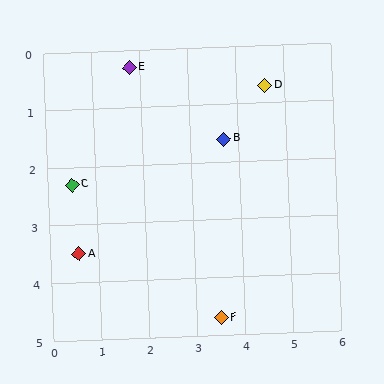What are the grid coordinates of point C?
Point C is at approximately (0.5, 2.3).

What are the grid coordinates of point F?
Point F is at approximately (3.5, 4.7).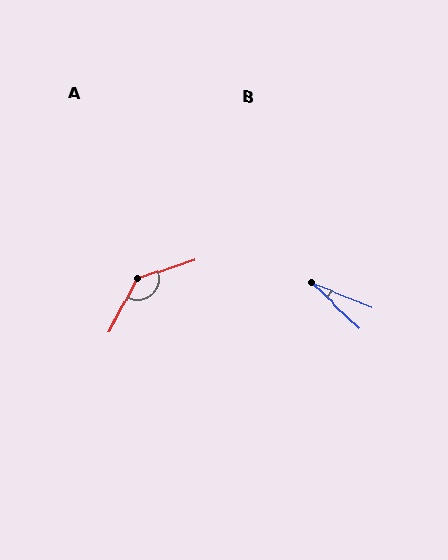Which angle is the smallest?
B, at approximately 22 degrees.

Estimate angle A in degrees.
Approximately 135 degrees.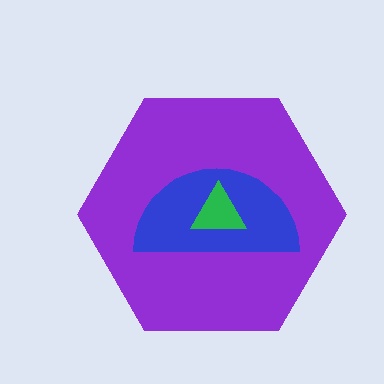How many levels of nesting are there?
3.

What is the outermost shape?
The purple hexagon.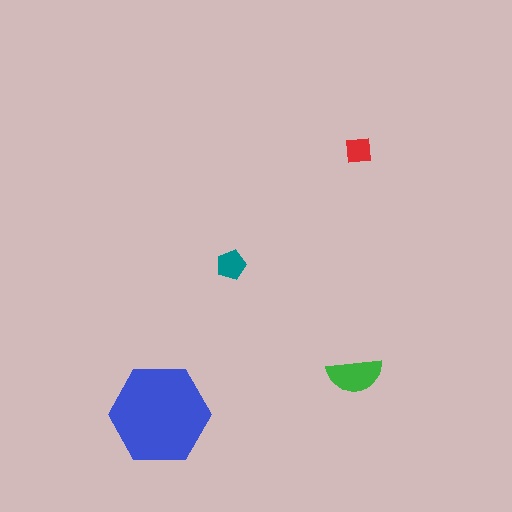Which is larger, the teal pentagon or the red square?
The teal pentagon.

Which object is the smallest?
The red square.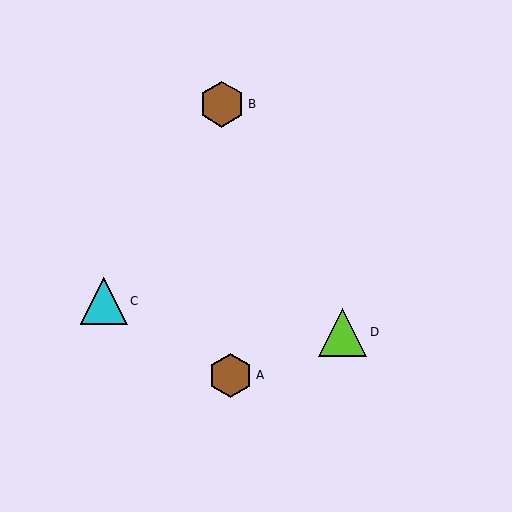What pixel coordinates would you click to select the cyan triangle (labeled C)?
Click at (104, 301) to select the cyan triangle C.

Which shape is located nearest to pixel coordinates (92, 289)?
The cyan triangle (labeled C) at (104, 301) is nearest to that location.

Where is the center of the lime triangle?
The center of the lime triangle is at (343, 332).